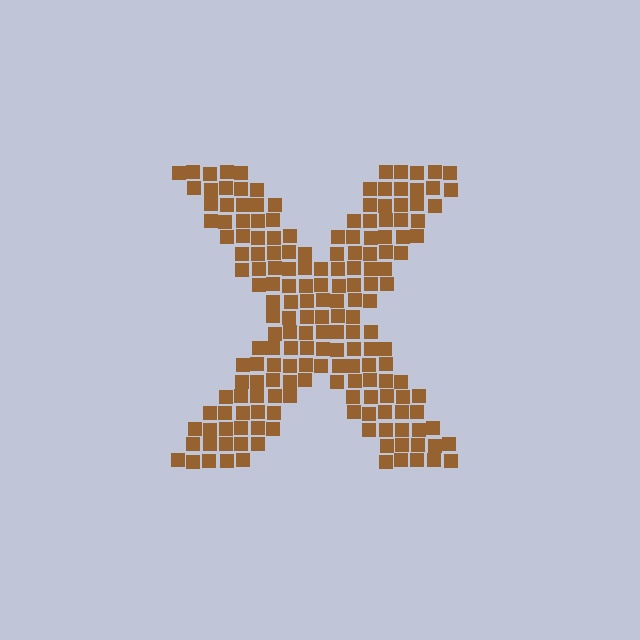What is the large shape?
The large shape is the letter X.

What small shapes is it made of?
It is made of small squares.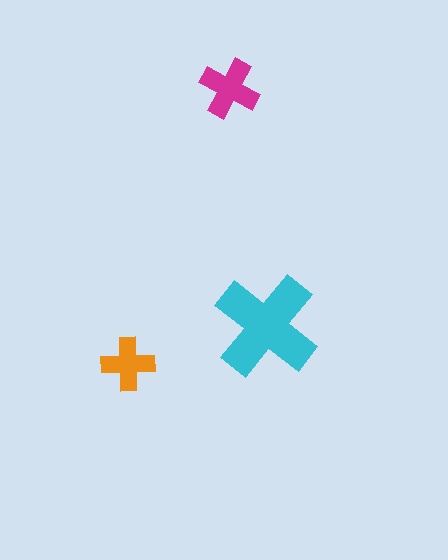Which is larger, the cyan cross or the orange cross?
The cyan one.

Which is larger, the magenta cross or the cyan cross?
The cyan one.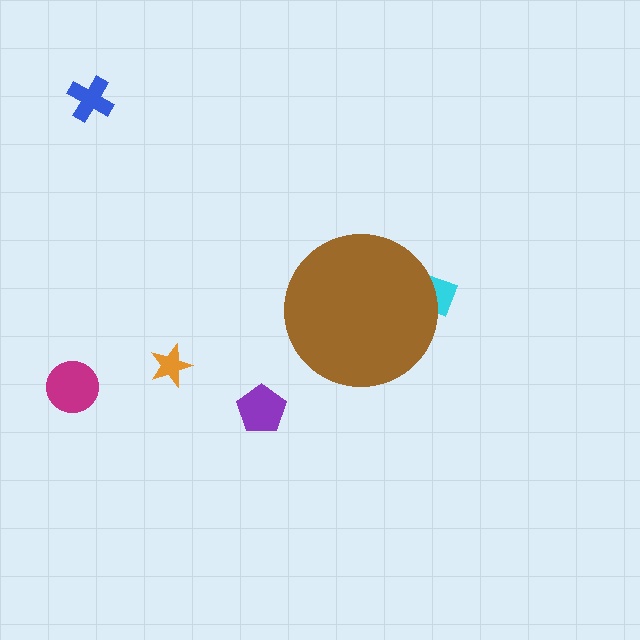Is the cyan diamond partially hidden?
Yes, the cyan diamond is partially hidden behind the brown circle.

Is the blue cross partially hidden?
No, the blue cross is fully visible.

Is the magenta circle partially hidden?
No, the magenta circle is fully visible.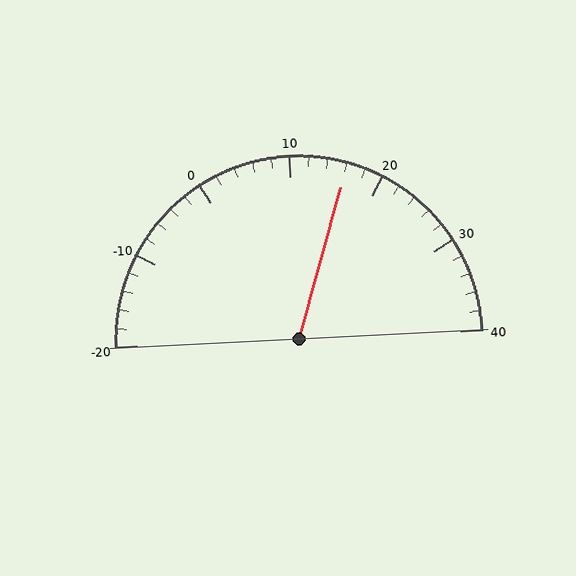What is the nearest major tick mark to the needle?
The nearest major tick mark is 20.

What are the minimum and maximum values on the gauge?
The gauge ranges from -20 to 40.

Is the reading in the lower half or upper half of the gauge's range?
The reading is in the upper half of the range (-20 to 40).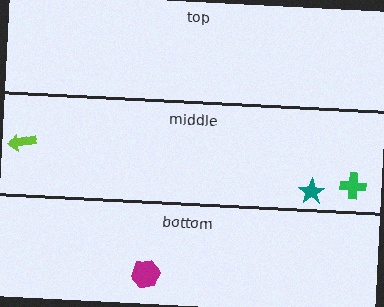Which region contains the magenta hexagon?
The bottom region.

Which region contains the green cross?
The middle region.